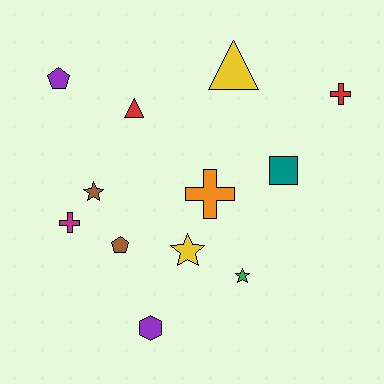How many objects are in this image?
There are 12 objects.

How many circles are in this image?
There are no circles.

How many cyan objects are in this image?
There are no cyan objects.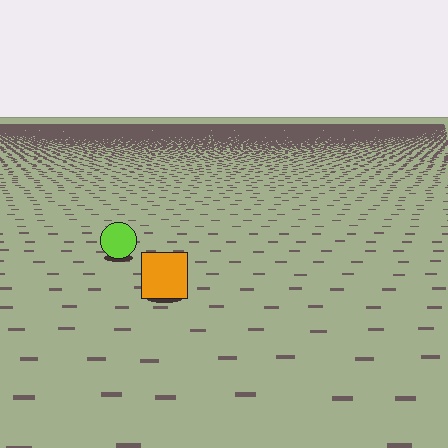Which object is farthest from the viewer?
The lime circle is farthest from the viewer. It appears smaller and the ground texture around it is denser.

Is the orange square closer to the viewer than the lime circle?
Yes. The orange square is closer — you can tell from the texture gradient: the ground texture is coarser near it.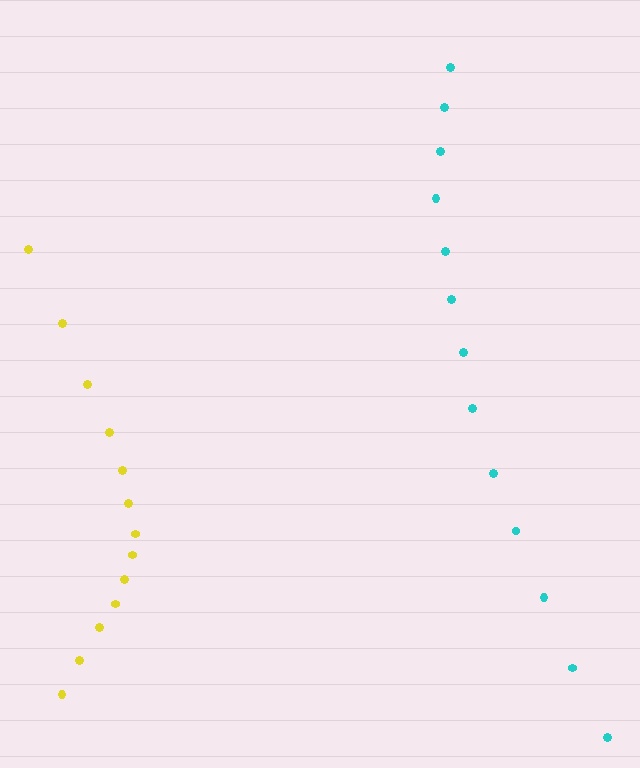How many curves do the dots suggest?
There are 2 distinct paths.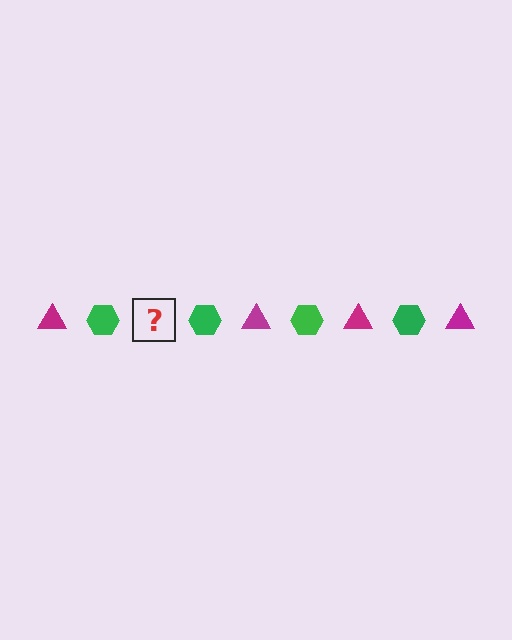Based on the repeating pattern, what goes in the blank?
The blank should be a magenta triangle.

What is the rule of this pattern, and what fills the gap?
The rule is that the pattern alternates between magenta triangle and green hexagon. The gap should be filled with a magenta triangle.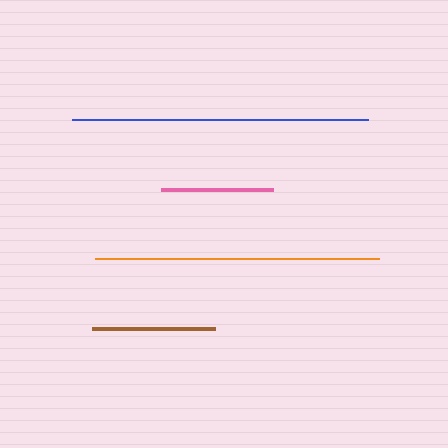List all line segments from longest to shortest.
From longest to shortest: blue, orange, brown, pink.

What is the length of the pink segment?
The pink segment is approximately 112 pixels long.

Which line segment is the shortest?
The pink line is the shortest at approximately 112 pixels.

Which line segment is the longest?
The blue line is the longest at approximately 295 pixels.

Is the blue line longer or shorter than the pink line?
The blue line is longer than the pink line.